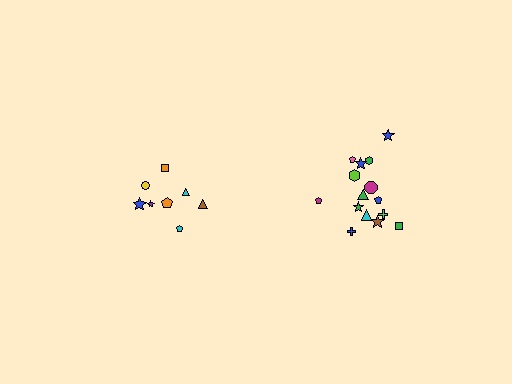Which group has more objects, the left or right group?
The right group.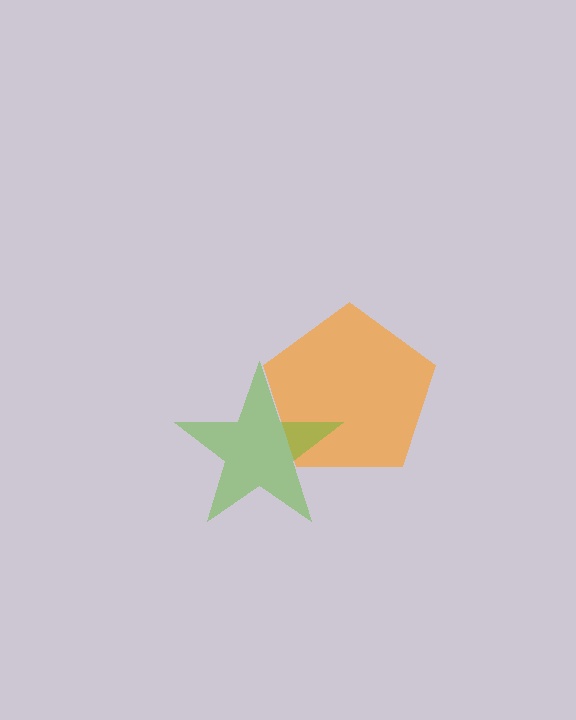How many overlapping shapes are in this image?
There are 2 overlapping shapes in the image.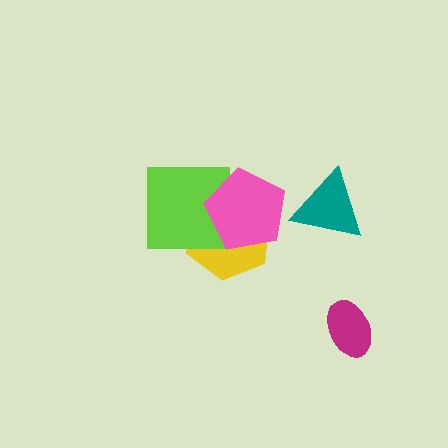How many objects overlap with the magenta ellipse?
0 objects overlap with the magenta ellipse.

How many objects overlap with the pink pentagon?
2 objects overlap with the pink pentagon.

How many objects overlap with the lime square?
2 objects overlap with the lime square.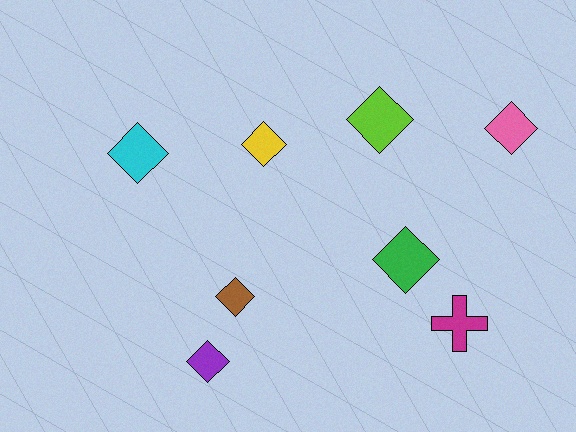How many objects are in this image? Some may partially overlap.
There are 8 objects.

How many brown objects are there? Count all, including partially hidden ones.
There is 1 brown object.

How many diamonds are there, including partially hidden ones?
There are 7 diamonds.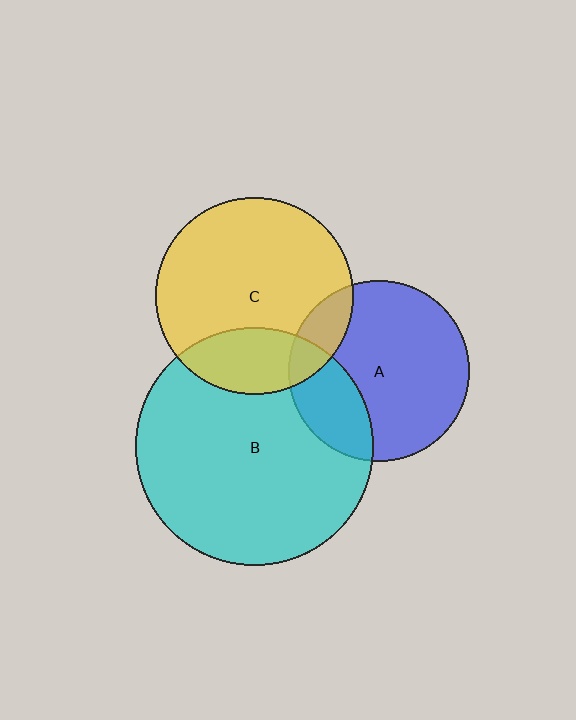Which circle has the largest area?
Circle B (cyan).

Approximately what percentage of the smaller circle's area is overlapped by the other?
Approximately 15%.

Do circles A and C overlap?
Yes.